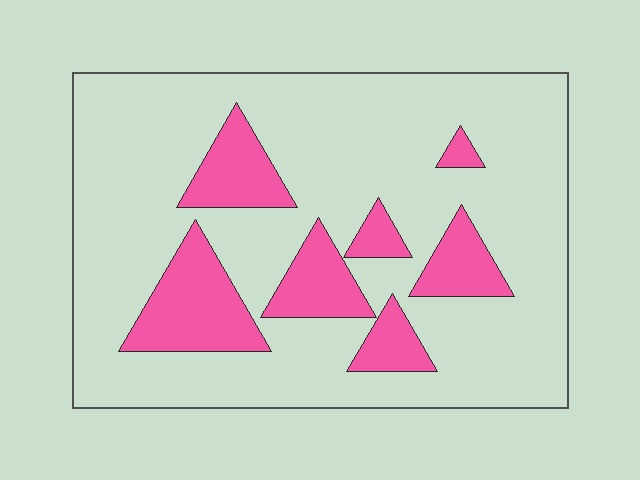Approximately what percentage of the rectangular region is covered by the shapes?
Approximately 20%.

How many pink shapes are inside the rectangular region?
7.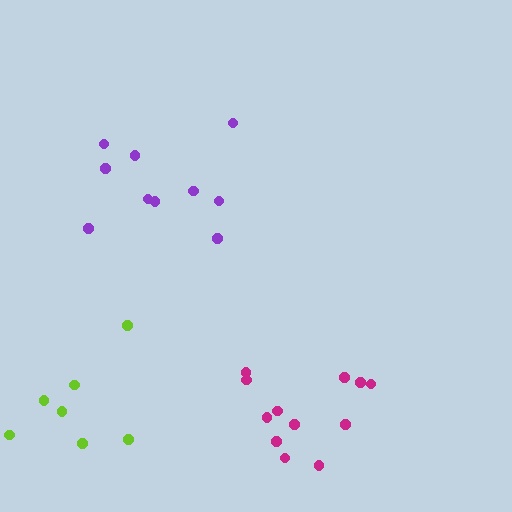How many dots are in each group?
Group 1: 10 dots, Group 2: 12 dots, Group 3: 7 dots (29 total).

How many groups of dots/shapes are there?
There are 3 groups.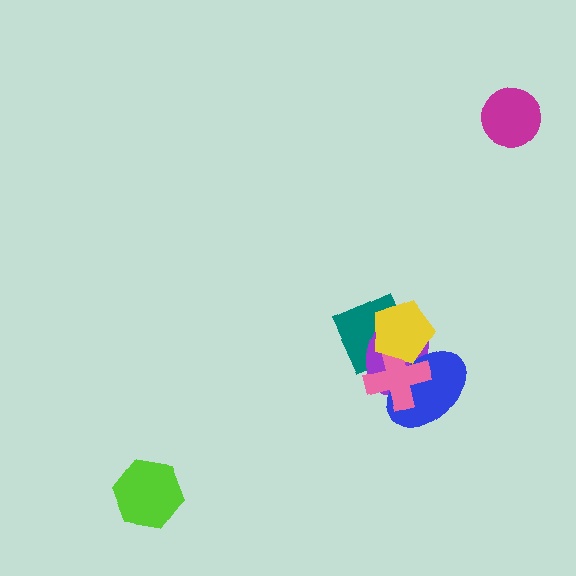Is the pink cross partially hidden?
Yes, it is partially covered by another shape.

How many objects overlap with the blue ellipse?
3 objects overlap with the blue ellipse.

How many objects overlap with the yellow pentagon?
4 objects overlap with the yellow pentagon.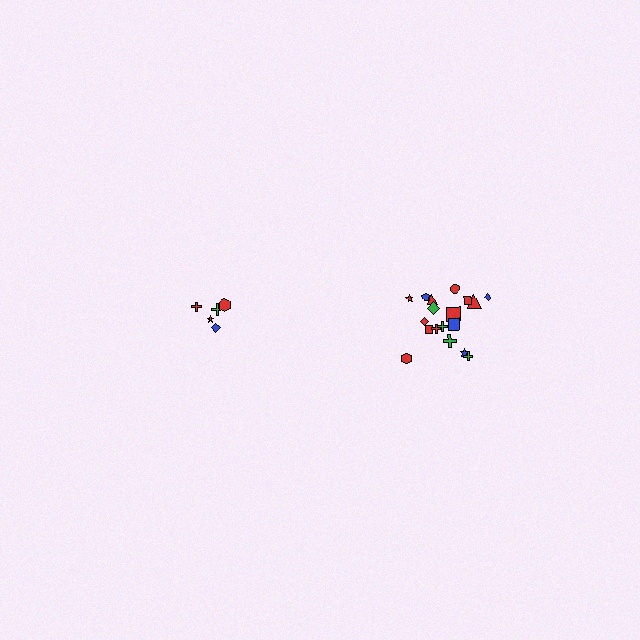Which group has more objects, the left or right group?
The right group.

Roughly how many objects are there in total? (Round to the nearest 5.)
Roughly 25 objects in total.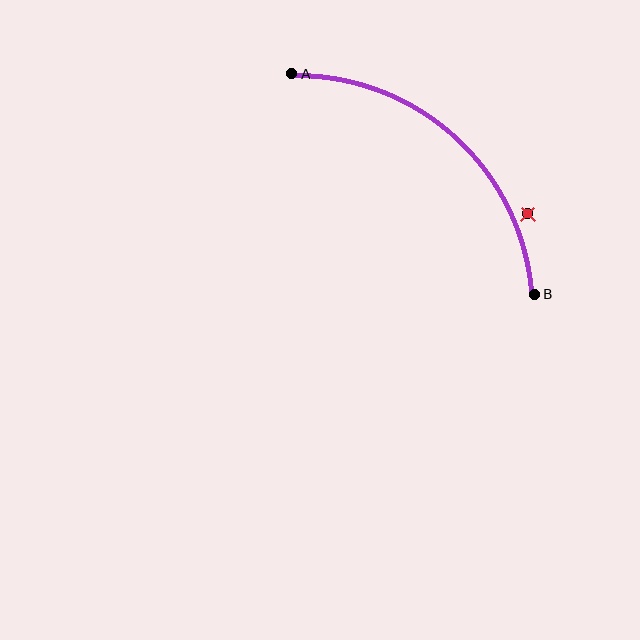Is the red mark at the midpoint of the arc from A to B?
No — the red mark does not lie on the arc at all. It sits slightly outside the curve.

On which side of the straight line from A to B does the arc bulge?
The arc bulges above and to the right of the straight line connecting A and B.